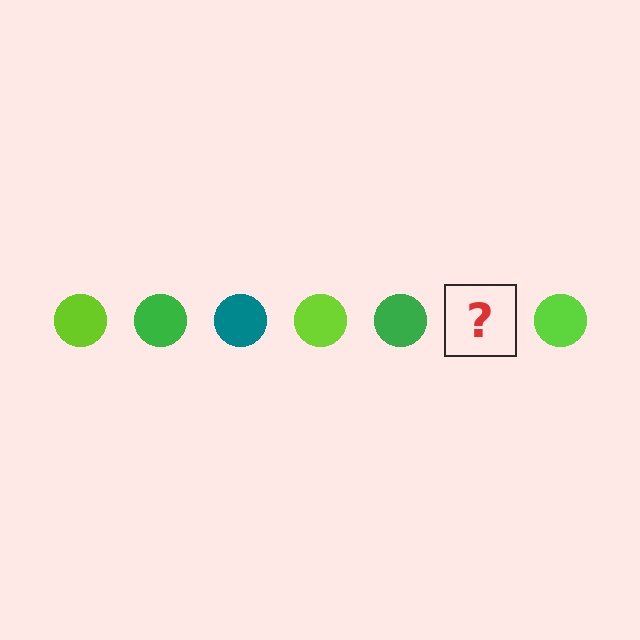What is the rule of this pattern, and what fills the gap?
The rule is that the pattern cycles through lime, green, teal circles. The gap should be filled with a teal circle.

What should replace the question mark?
The question mark should be replaced with a teal circle.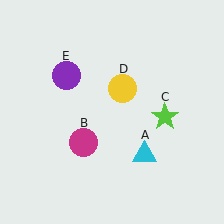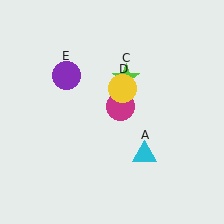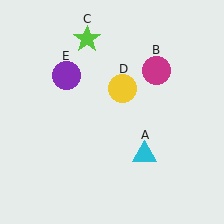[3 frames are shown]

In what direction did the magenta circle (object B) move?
The magenta circle (object B) moved up and to the right.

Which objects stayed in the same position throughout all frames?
Cyan triangle (object A) and yellow circle (object D) and purple circle (object E) remained stationary.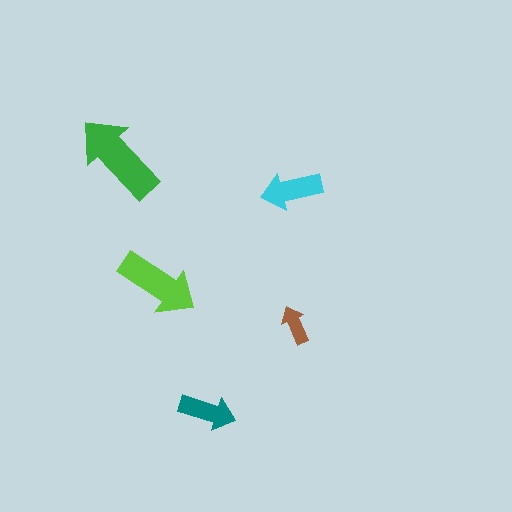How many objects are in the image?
There are 5 objects in the image.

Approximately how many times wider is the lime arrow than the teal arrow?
About 1.5 times wider.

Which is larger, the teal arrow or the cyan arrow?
The cyan one.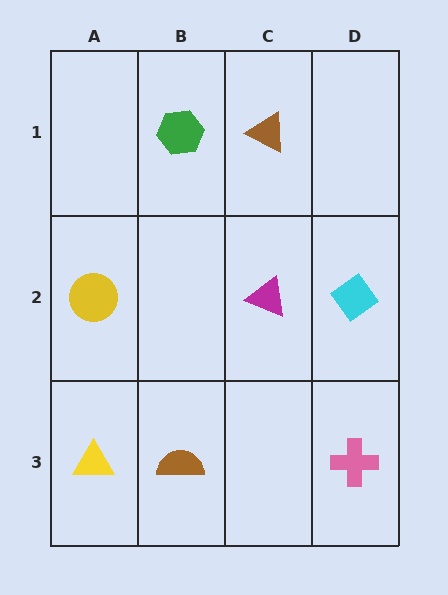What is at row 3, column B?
A brown semicircle.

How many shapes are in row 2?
3 shapes.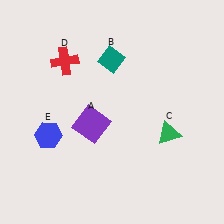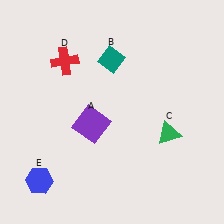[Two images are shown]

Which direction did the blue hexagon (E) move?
The blue hexagon (E) moved down.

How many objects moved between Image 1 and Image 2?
1 object moved between the two images.